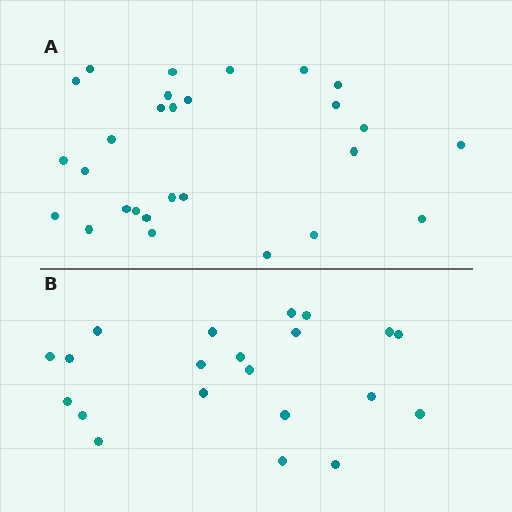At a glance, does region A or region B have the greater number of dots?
Region A (the top region) has more dots.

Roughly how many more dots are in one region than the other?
Region A has roughly 8 or so more dots than region B.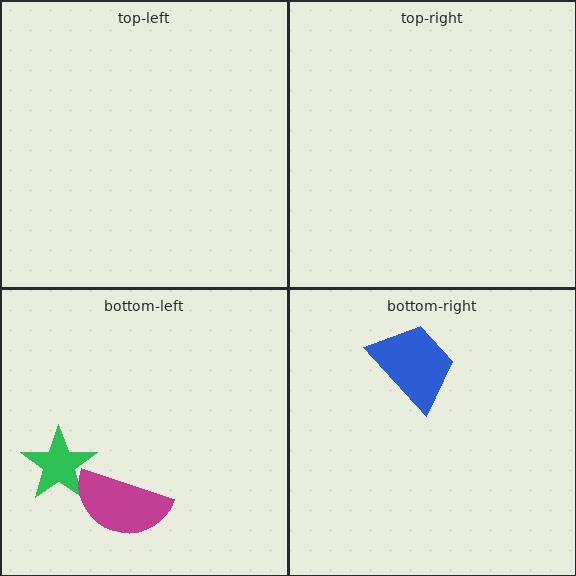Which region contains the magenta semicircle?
The bottom-left region.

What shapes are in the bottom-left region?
The green star, the magenta semicircle.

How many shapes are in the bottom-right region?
1.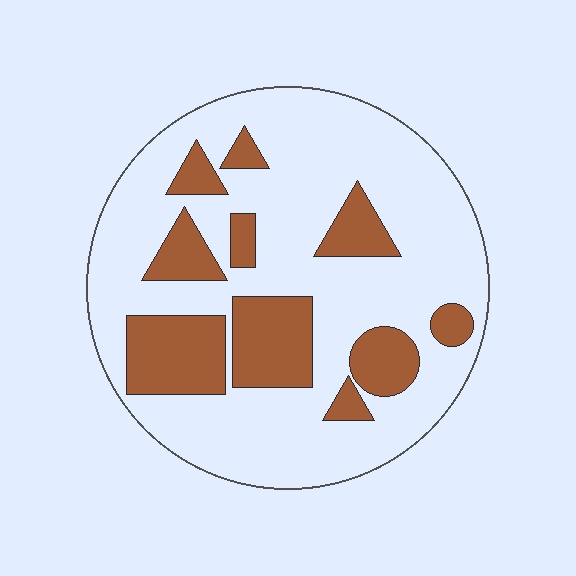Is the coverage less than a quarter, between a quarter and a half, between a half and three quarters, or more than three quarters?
Between a quarter and a half.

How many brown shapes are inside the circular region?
10.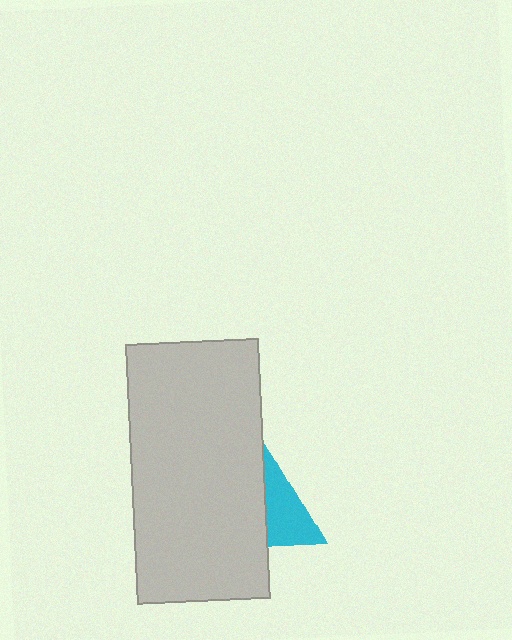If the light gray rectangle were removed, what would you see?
You would see the complete cyan triangle.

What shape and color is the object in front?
The object in front is a light gray rectangle.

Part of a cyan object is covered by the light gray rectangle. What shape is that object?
It is a triangle.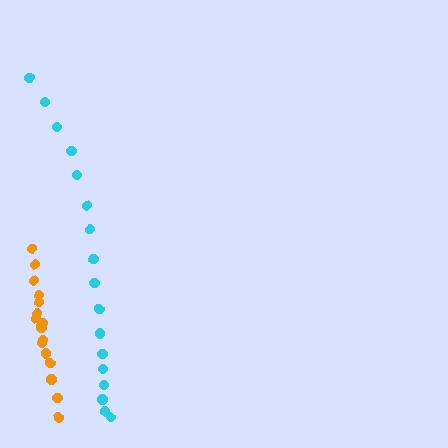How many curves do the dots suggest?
There are 2 distinct paths.